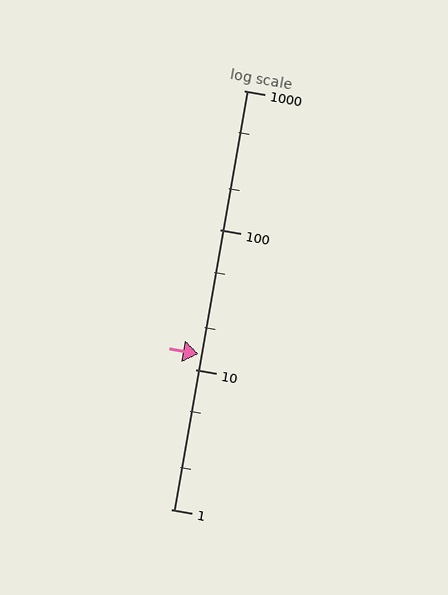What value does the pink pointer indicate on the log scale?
The pointer indicates approximately 13.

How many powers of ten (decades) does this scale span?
The scale spans 3 decades, from 1 to 1000.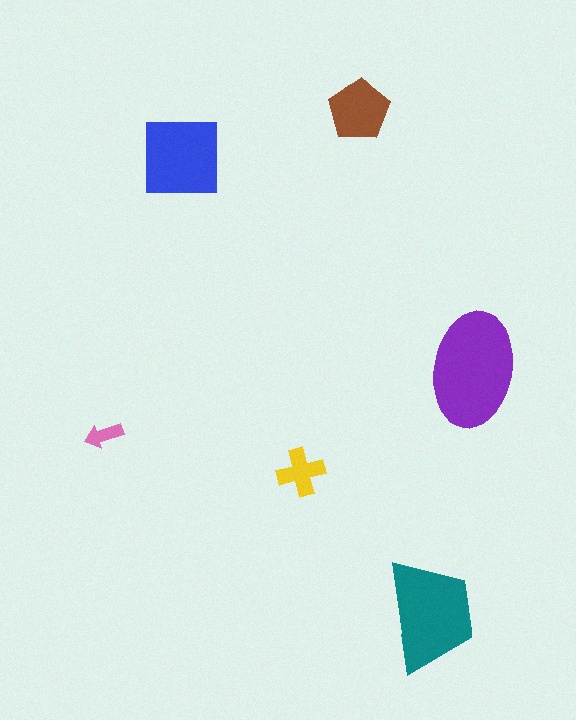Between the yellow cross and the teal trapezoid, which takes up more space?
The teal trapezoid.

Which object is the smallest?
The pink arrow.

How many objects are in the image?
There are 6 objects in the image.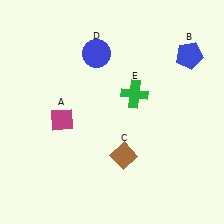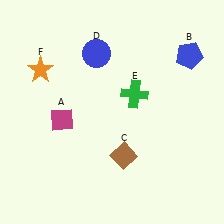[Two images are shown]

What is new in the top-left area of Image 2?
An orange star (F) was added in the top-left area of Image 2.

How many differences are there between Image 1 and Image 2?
There is 1 difference between the two images.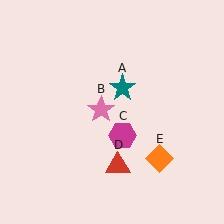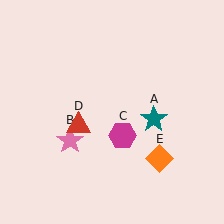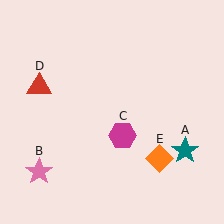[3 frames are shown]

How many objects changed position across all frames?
3 objects changed position: teal star (object A), pink star (object B), red triangle (object D).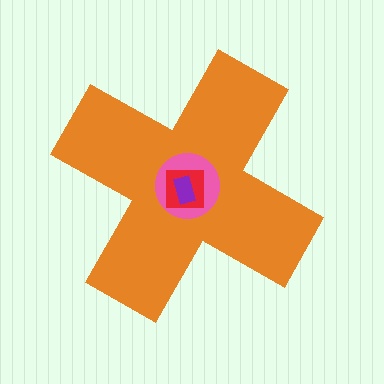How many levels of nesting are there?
4.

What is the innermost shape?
The purple rectangle.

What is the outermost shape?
The orange cross.